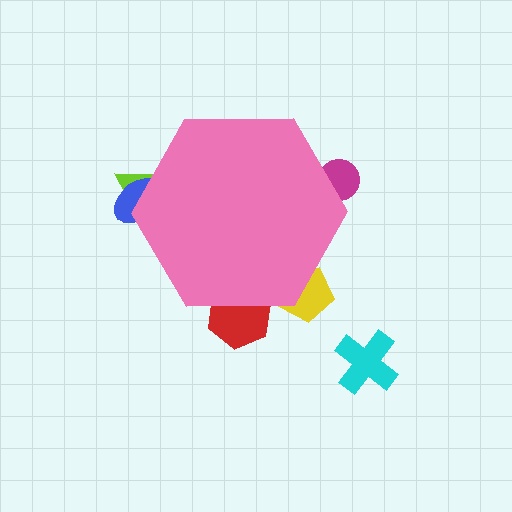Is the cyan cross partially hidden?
No, the cyan cross is fully visible.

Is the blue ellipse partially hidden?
Yes, the blue ellipse is partially hidden behind the pink hexagon.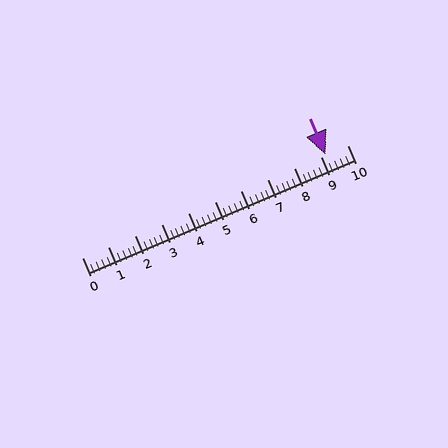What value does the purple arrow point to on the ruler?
The purple arrow points to approximately 9.2.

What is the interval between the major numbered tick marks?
The major tick marks are spaced 1 units apart.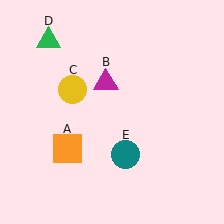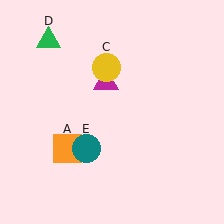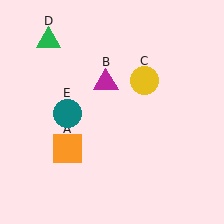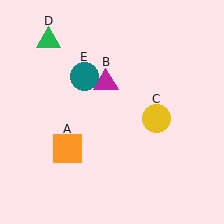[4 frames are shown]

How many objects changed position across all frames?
2 objects changed position: yellow circle (object C), teal circle (object E).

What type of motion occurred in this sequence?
The yellow circle (object C), teal circle (object E) rotated clockwise around the center of the scene.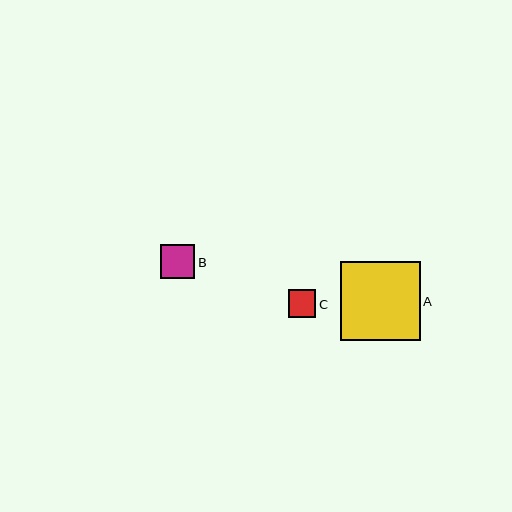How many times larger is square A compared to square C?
Square A is approximately 2.9 times the size of square C.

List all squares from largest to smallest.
From largest to smallest: A, B, C.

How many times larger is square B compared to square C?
Square B is approximately 1.2 times the size of square C.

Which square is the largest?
Square A is the largest with a size of approximately 79 pixels.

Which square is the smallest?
Square C is the smallest with a size of approximately 27 pixels.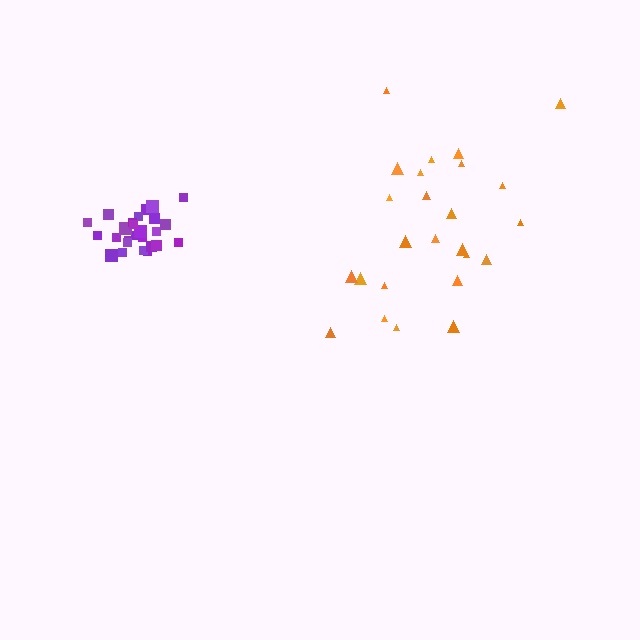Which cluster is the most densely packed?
Purple.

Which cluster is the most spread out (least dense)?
Orange.